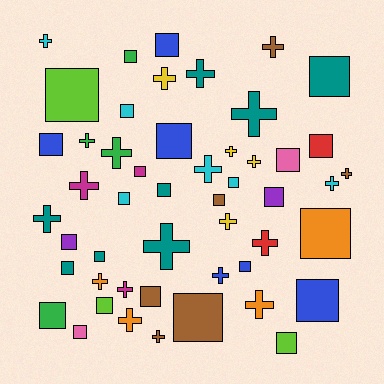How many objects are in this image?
There are 50 objects.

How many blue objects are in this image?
There are 6 blue objects.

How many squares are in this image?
There are 27 squares.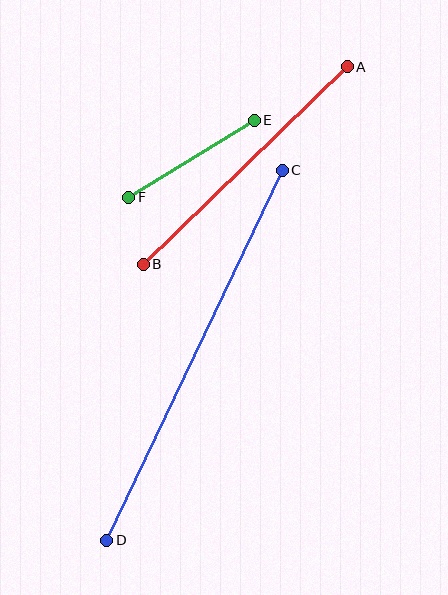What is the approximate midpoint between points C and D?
The midpoint is at approximately (195, 355) pixels.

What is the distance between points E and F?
The distance is approximately 147 pixels.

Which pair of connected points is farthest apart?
Points C and D are farthest apart.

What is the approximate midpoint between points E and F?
The midpoint is at approximately (191, 159) pixels.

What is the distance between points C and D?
The distance is approximately 409 pixels.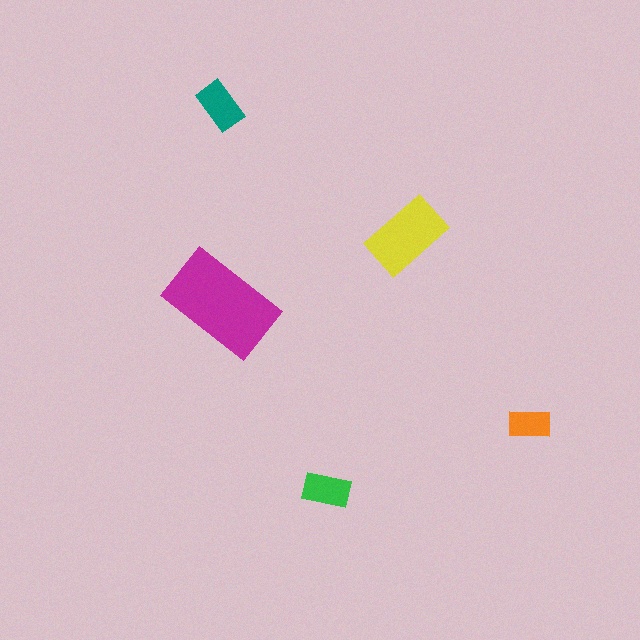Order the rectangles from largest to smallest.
the magenta one, the yellow one, the teal one, the green one, the orange one.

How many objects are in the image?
There are 5 objects in the image.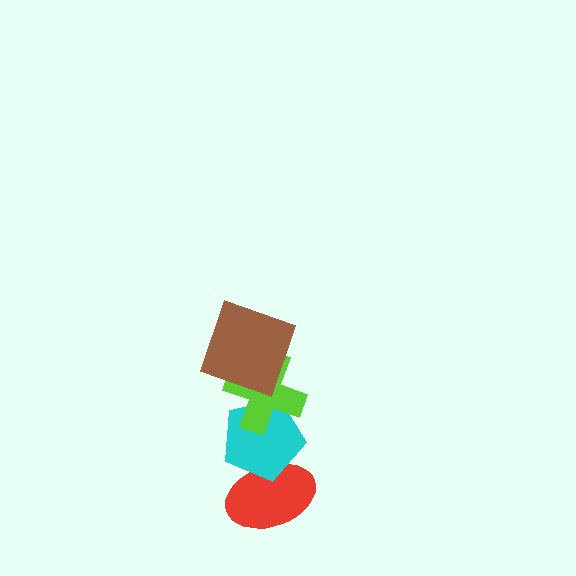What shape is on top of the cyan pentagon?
The lime cross is on top of the cyan pentagon.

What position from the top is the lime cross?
The lime cross is 2nd from the top.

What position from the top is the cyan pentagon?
The cyan pentagon is 3rd from the top.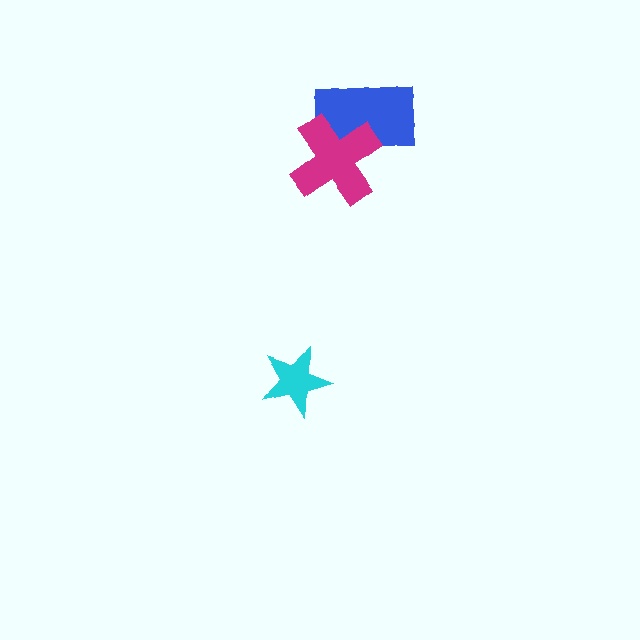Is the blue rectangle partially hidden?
Yes, it is partially covered by another shape.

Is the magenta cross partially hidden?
No, no other shape covers it.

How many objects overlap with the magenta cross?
1 object overlaps with the magenta cross.